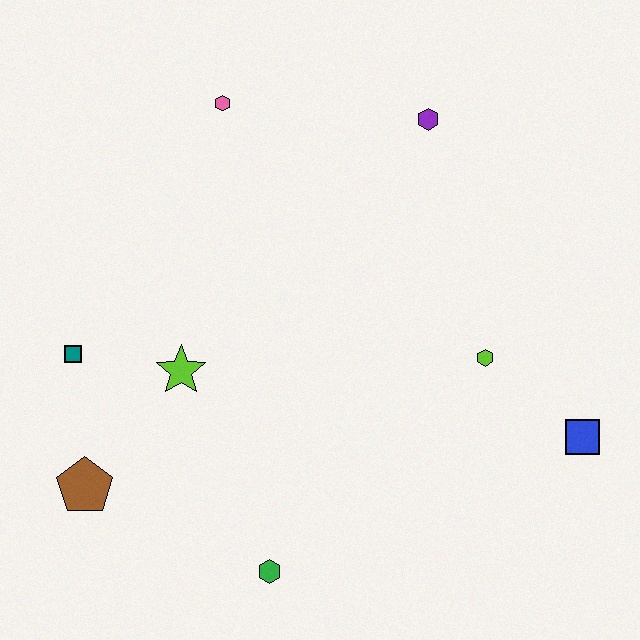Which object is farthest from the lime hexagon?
The brown pentagon is farthest from the lime hexagon.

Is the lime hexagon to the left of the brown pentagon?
No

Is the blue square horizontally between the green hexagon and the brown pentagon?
No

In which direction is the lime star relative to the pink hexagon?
The lime star is below the pink hexagon.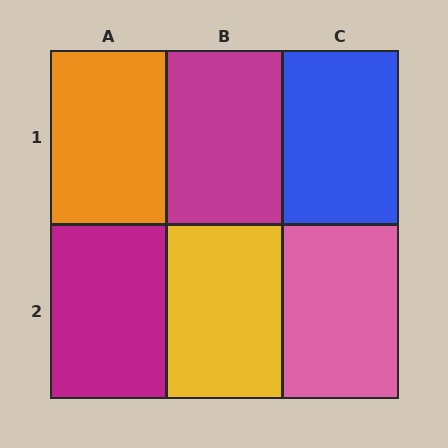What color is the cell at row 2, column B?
Yellow.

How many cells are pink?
1 cell is pink.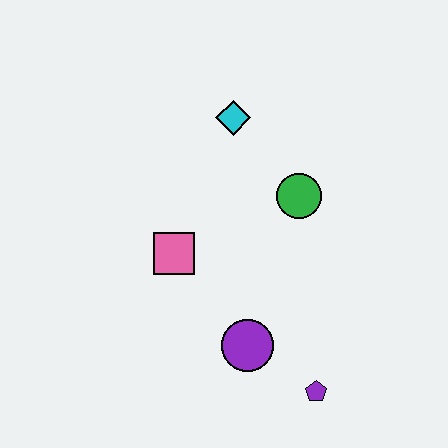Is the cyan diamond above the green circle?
Yes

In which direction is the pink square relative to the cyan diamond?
The pink square is below the cyan diamond.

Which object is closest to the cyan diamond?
The green circle is closest to the cyan diamond.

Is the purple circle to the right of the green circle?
No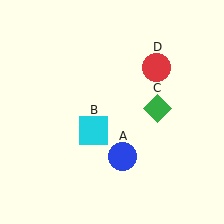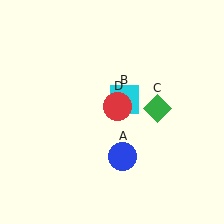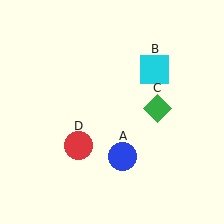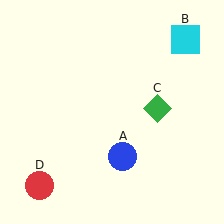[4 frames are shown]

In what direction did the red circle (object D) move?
The red circle (object D) moved down and to the left.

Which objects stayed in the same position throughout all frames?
Blue circle (object A) and green diamond (object C) remained stationary.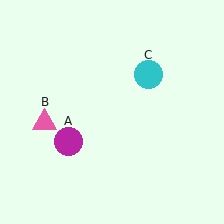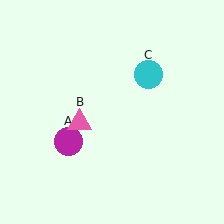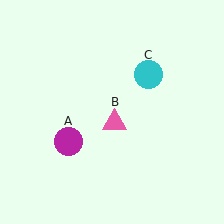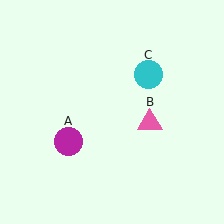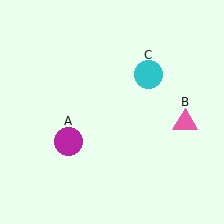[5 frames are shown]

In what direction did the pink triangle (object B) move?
The pink triangle (object B) moved right.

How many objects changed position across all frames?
1 object changed position: pink triangle (object B).